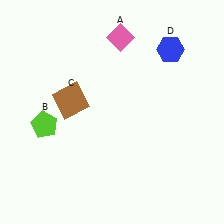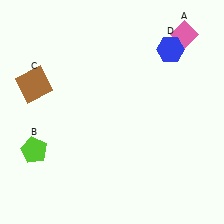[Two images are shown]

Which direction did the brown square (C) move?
The brown square (C) moved left.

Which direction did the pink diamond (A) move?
The pink diamond (A) moved right.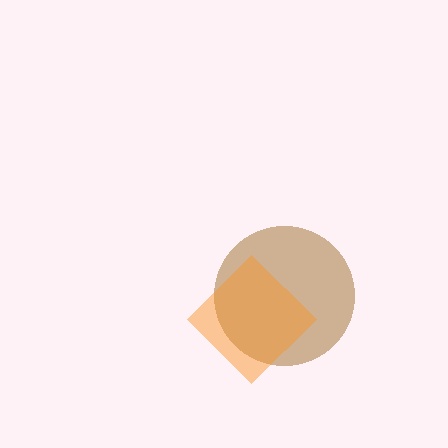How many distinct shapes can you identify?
There are 2 distinct shapes: a brown circle, an orange diamond.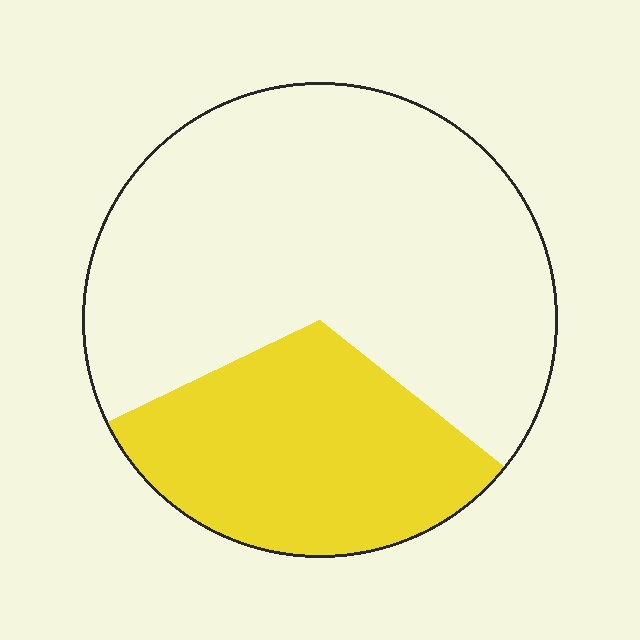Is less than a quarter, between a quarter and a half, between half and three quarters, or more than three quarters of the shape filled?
Between a quarter and a half.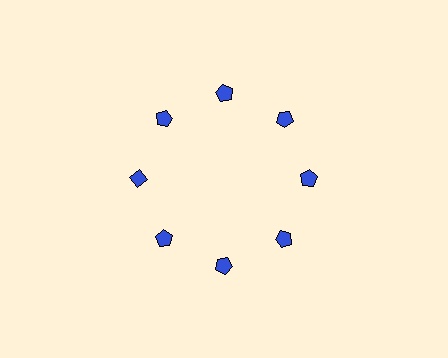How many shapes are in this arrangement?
There are 8 shapes arranged in a ring pattern.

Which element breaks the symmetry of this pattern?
The blue diamond at roughly the 9 o'clock position breaks the symmetry. All other shapes are blue pentagons.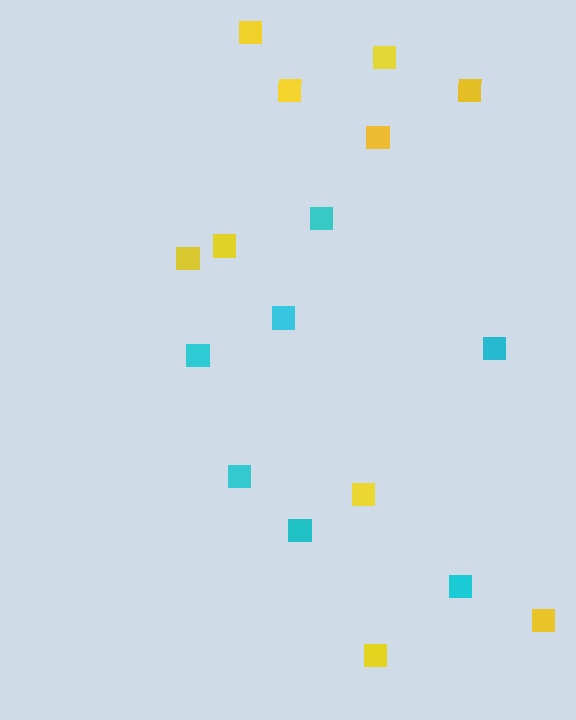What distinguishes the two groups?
There are 2 groups: one group of cyan squares (7) and one group of yellow squares (10).